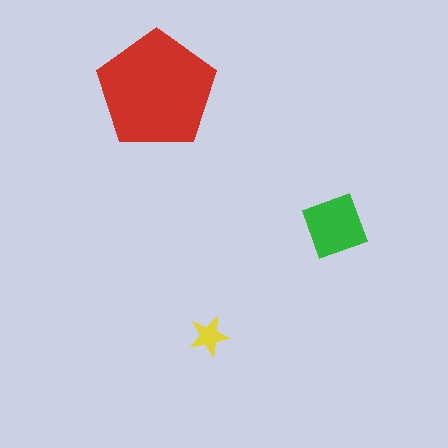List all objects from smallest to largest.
The yellow star, the green diamond, the red pentagon.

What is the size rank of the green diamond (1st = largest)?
2nd.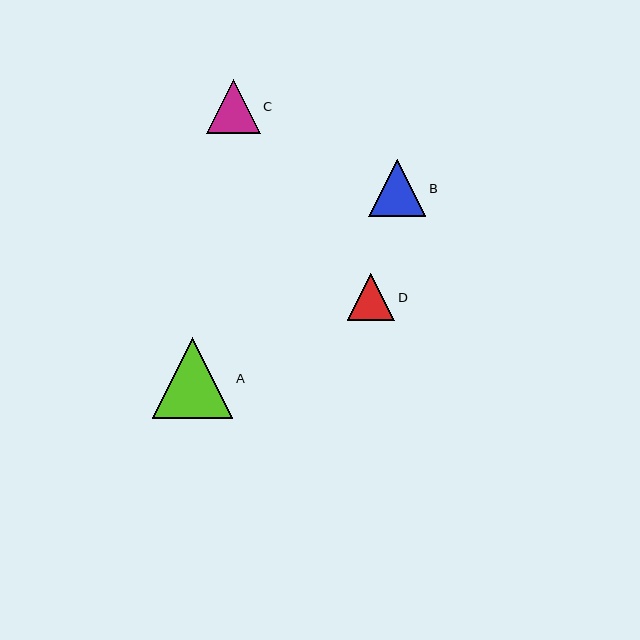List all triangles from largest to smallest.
From largest to smallest: A, B, C, D.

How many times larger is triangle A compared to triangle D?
Triangle A is approximately 1.7 times the size of triangle D.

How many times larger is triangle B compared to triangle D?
Triangle B is approximately 1.2 times the size of triangle D.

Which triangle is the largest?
Triangle A is the largest with a size of approximately 80 pixels.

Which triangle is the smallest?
Triangle D is the smallest with a size of approximately 48 pixels.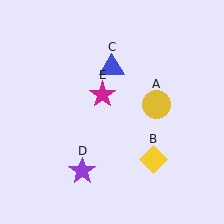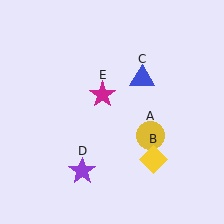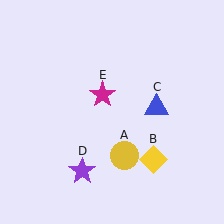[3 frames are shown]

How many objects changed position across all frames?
2 objects changed position: yellow circle (object A), blue triangle (object C).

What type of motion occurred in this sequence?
The yellow circle (object A), blue triangle (object C) rotated clockwise around the center of the scene.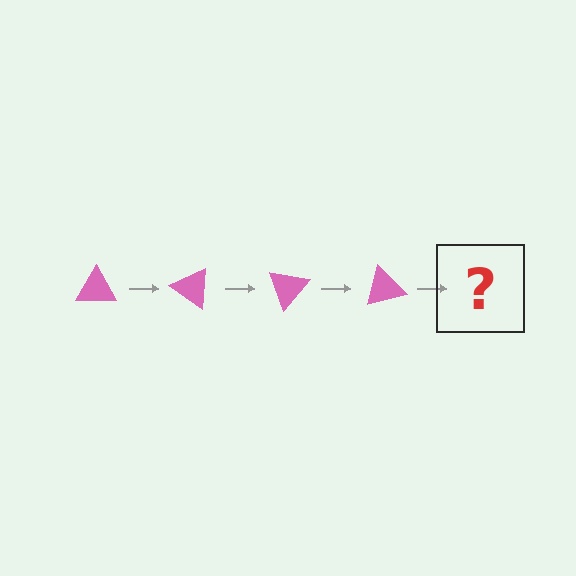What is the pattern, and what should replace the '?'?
The pattern is that the triangle rotates 35 degrees each step. The '?' should be a pink triangle rotated 140 degrees.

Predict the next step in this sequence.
The next step is a pink triangle rotated 140 degrees.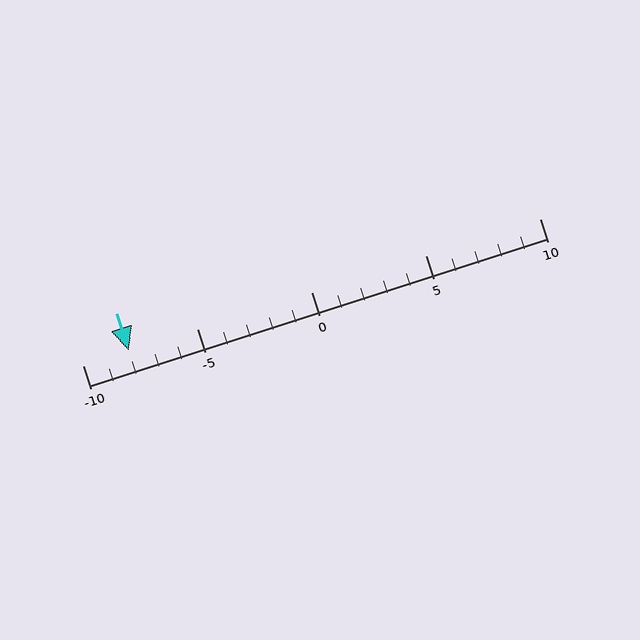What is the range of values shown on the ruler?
The ruler shows values from -10 to 10.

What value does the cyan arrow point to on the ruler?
The cyan arrow points to approximately -8.